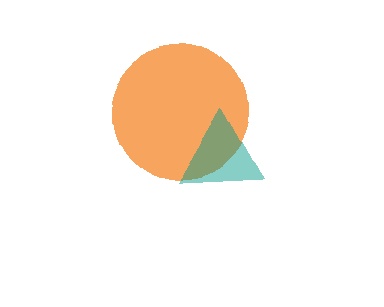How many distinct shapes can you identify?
There are 2 distinct shapes: an orange circle, a teal triangle.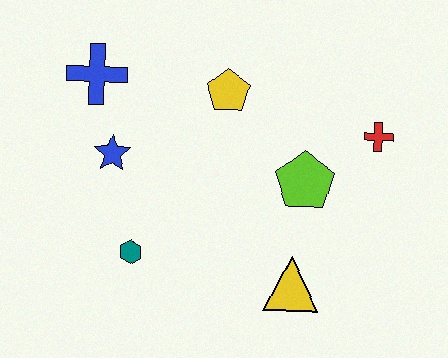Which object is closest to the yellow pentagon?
The lime pentagon is closest to the yellow pentagon.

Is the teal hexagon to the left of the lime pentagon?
Yes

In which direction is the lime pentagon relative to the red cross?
The lime pentagon is to the left of the red cross.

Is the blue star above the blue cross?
No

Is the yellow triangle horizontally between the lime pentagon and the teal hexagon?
Yes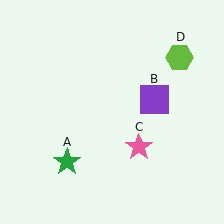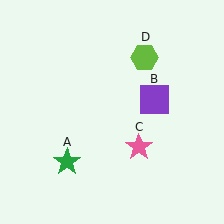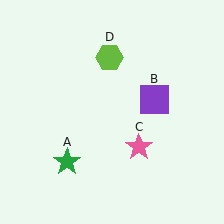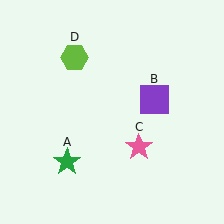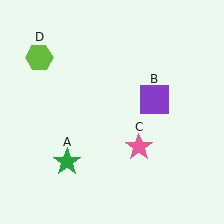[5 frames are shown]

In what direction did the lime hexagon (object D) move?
The lime hexagon (object D) moved left.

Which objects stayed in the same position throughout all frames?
Green star (object A) and purple square (object B) and pink star (object C) remained stationary.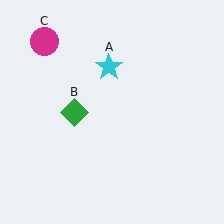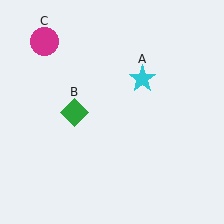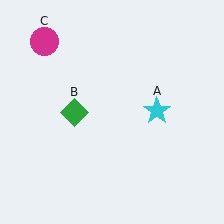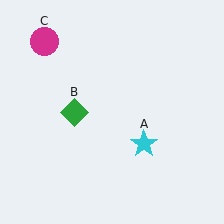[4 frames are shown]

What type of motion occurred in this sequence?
The cyan star (object A) rotated clockwise around the center of the scene.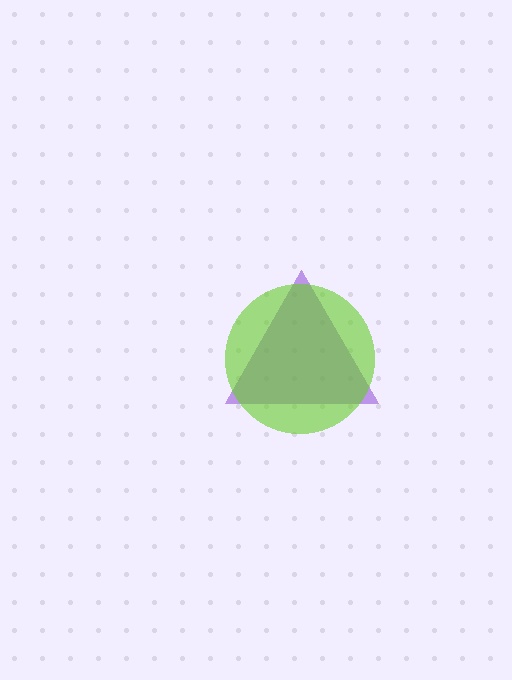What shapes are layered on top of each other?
The layered shapes are: a purple triangle, a lime circle.